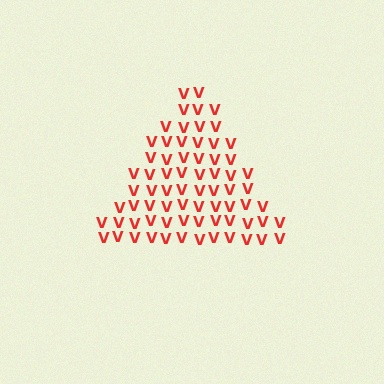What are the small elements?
The small elements are letter V's.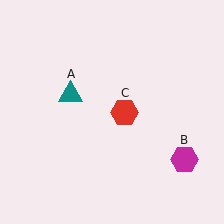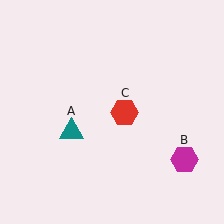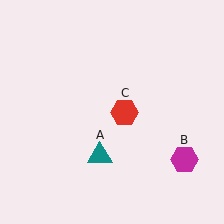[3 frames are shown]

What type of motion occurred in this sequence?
The teal triangle (object A) rotated counterclockwise around the center of the scene.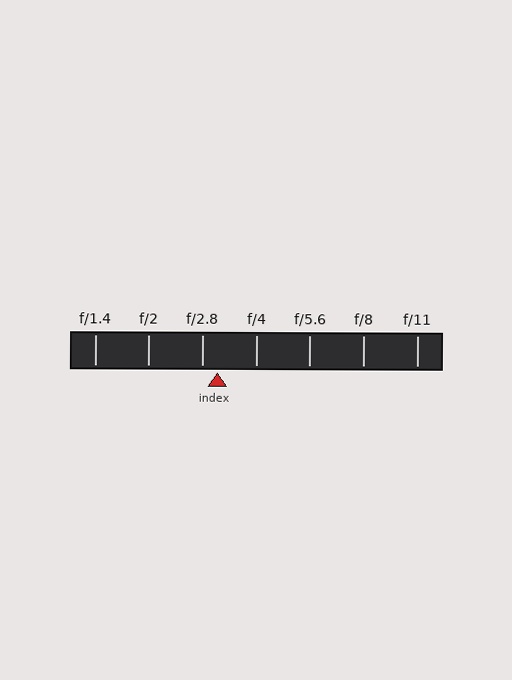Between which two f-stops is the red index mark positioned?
The index mark is between f/2.8 and f/4.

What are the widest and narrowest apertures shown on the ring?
The widest aperture shown is f/1.4 and the narrowest is f/11.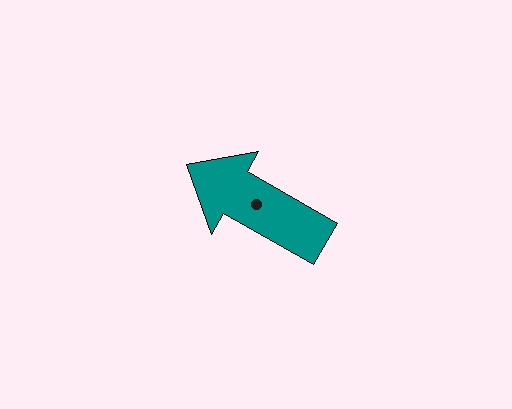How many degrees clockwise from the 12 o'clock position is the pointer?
Approximately 300 degrees.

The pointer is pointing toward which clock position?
Roughly 10 o'clock.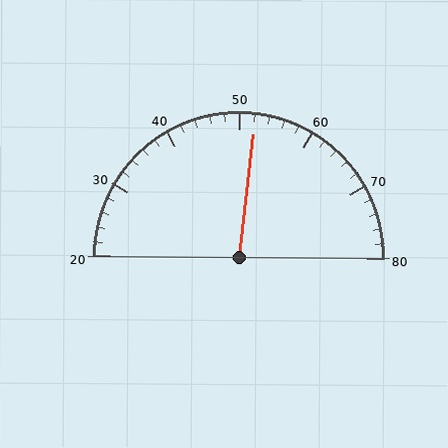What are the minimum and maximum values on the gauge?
The gauge ranges from 20 to 80.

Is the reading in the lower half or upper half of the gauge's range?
The reading is in the upper half of the range (20 to 80).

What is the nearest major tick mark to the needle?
The nearest major tick mark is 50.